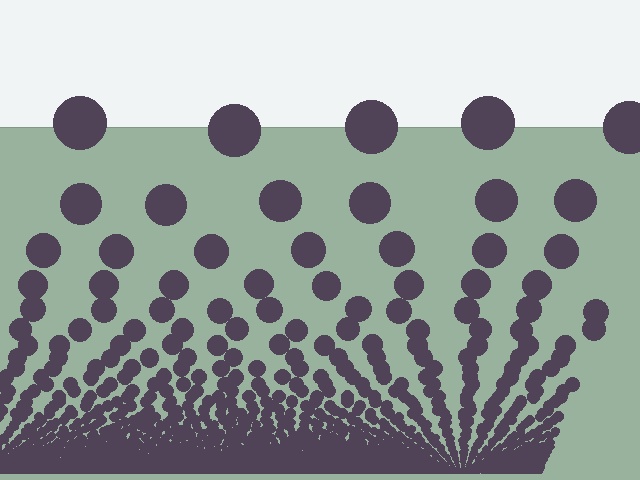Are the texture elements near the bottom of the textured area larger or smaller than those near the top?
Smaller. The gradient is inverted — elements near the bottom are smaller and denser.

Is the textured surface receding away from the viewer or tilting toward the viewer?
The surface appears to tilt toward the viewer. Texture elements get larger and sparser toward the top.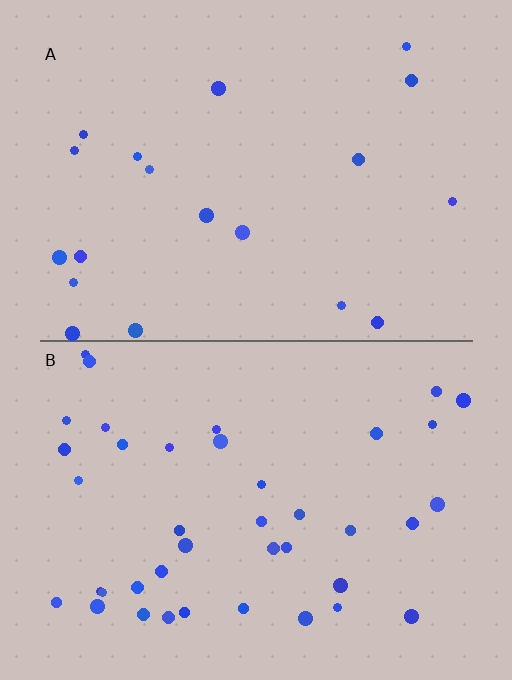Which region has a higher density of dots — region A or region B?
B (the bottom).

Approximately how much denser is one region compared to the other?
Approximately 2.1× — region B over region A.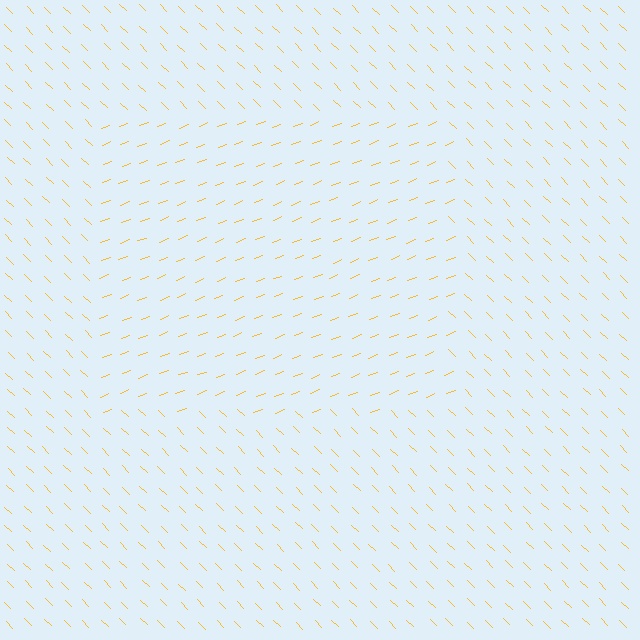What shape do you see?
I see a rectangle.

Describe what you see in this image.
The image is filled with small yellow line segments. A rectangle region in the image has lines oriented differently from the surrounding lines, creating a visible texture boundary.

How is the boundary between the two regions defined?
The boundary is defined purely by a change in line orientation (approximately 65 degrees difference). All lines are the same color and thickness.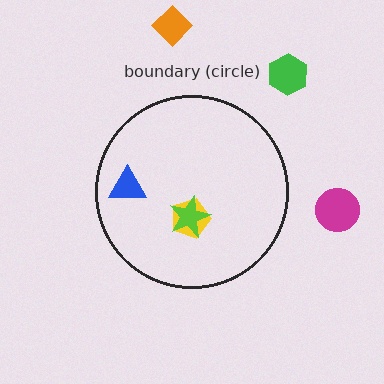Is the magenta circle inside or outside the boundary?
Outside.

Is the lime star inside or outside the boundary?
Inside.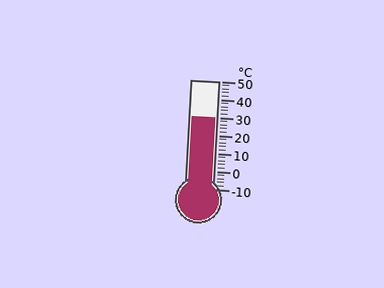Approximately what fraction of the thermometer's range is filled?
The thermometer is filled to approximately 65% of its range.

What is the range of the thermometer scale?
The thermometer scale ranges from -10°C to 50°C.